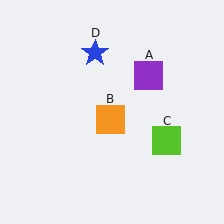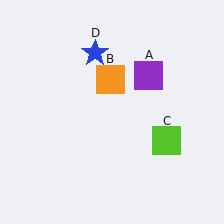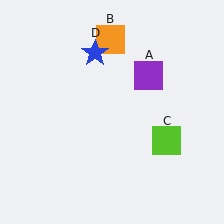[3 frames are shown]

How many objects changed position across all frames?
1 object changed position: orange square (object B).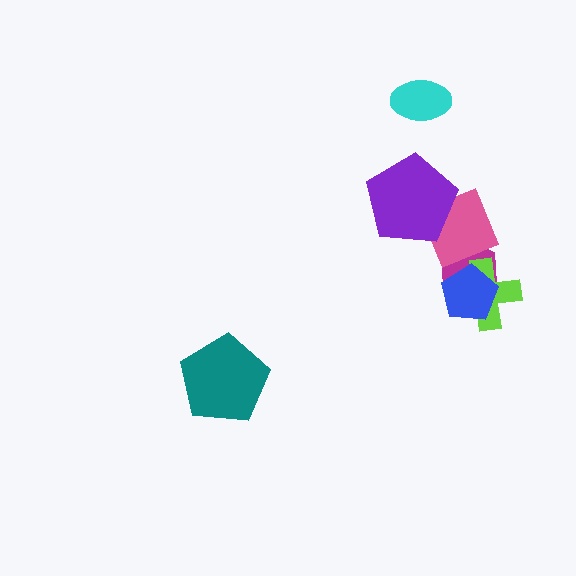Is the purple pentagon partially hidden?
No, no other shape covers it.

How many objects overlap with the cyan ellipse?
0 objects overlap with the cyan ellipse.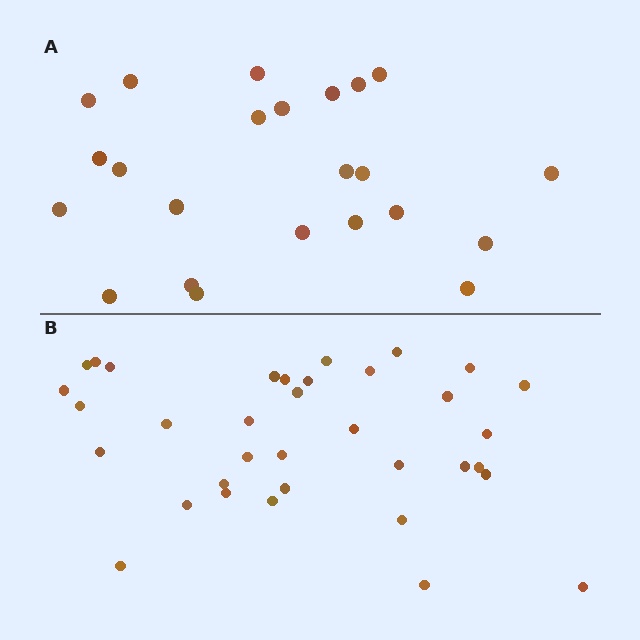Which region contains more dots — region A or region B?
Region B (the bottom region) has more dots.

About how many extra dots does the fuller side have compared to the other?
Region B has roughly 12 or so more dots than region A.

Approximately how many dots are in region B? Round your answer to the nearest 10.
About 40 dots. (The exact count is 35, which rounds to 40.)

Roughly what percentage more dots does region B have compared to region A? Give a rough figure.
About 50% more.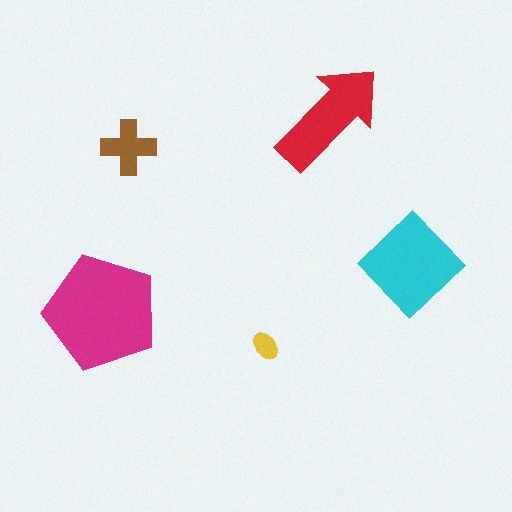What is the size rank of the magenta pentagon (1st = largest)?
1st.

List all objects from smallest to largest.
The yellow ellipse, the brown cross, the red arrow, the cyan diamond, the magenta pentagon.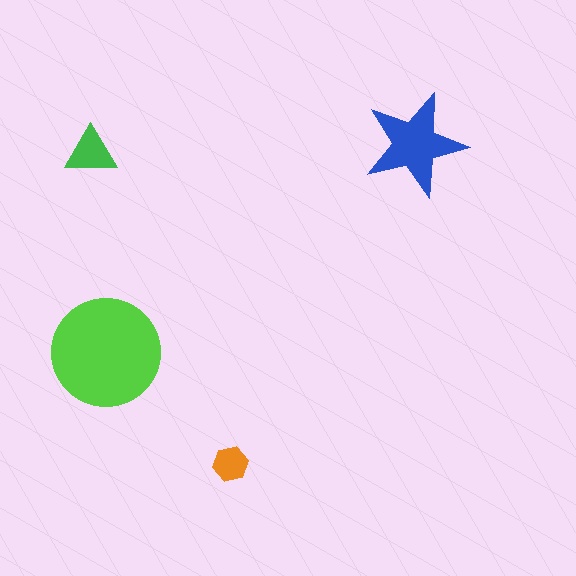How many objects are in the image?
There are 4 objects in the image.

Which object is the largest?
The lime circle.